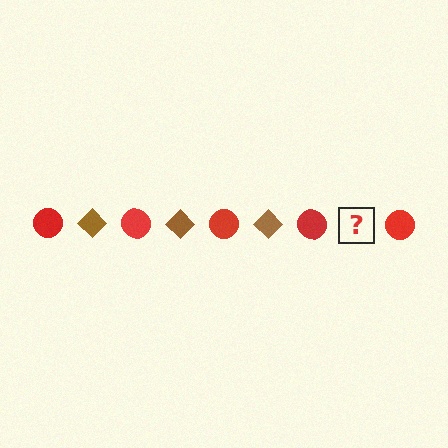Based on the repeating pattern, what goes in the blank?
The blank should be a brown diamond.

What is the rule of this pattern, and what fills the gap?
The rule is that the pattern alternates between red circle and brown diamond. The gap should be filled with a brown diamond.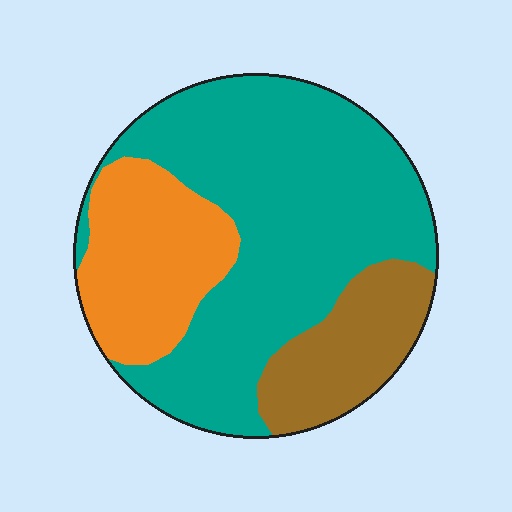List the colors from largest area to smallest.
From largest to smallest: teal, orange, brown.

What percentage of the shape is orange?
Orange covers 22% of the shape.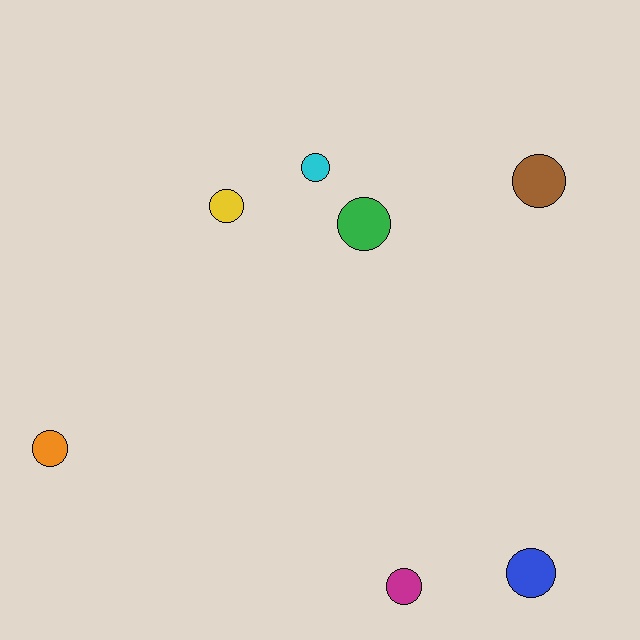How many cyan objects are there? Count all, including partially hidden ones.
There is 1 cyan object.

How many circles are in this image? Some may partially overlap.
There are 7 circles.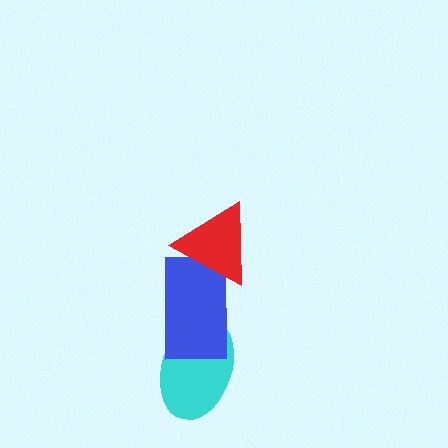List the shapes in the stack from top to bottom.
From top to bottom: the red triangle, the blue rectangle, the cyan ellipse.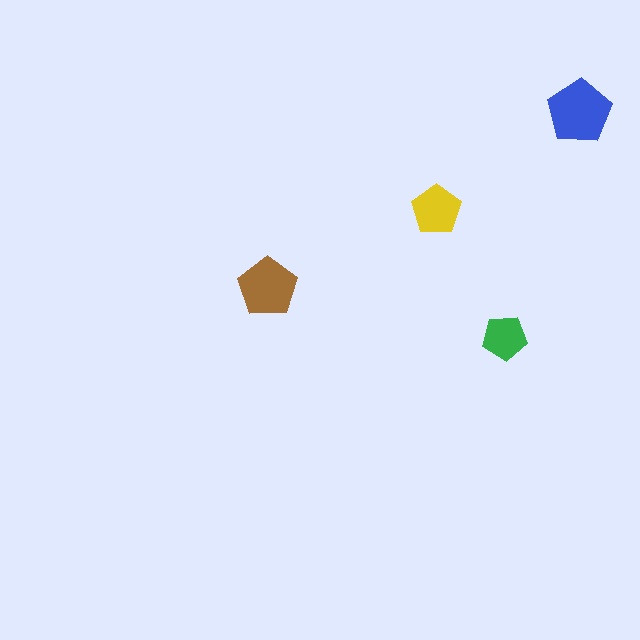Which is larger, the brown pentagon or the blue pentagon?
The blue one.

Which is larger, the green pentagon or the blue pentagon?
The blue one.